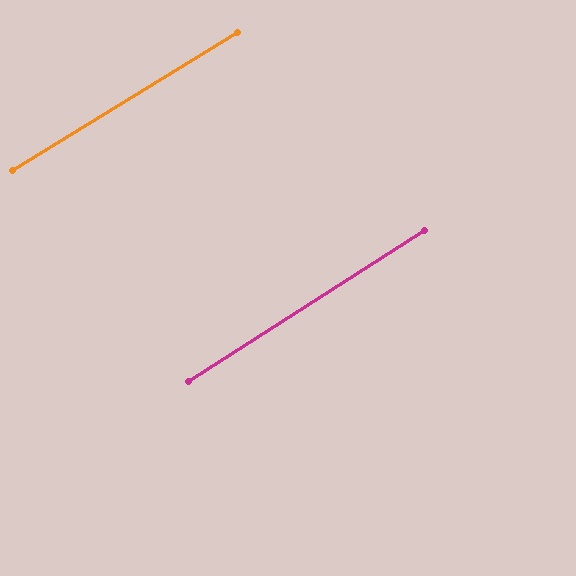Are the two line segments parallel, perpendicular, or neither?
Parallel — their directions differ by only 1.0°.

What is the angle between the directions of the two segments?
Approximately 1 degree.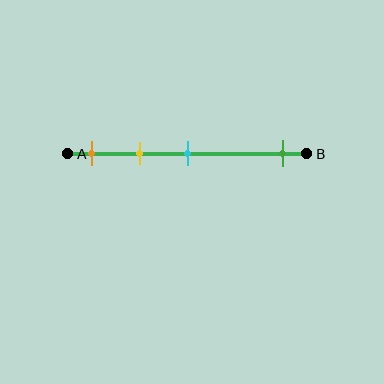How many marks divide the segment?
There are 4 marks dividing the segment.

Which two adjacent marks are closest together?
The orange and yellow marks are the closest adjacent pair.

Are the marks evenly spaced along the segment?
No, the marks are not evenly spaced.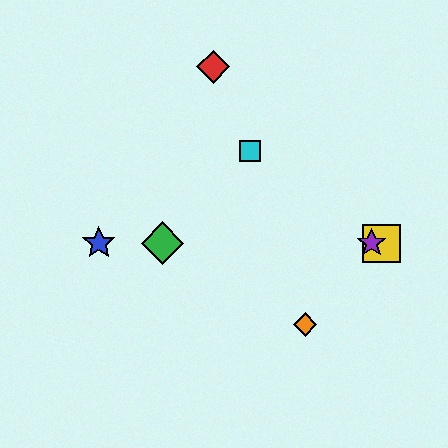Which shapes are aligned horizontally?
The blue star, the green diamond, the yellow square, the purple star are aligned horizontally.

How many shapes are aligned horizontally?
4 shapes (the blue star, the green diamond, the yellow square, the purple star) are aligned horizontally.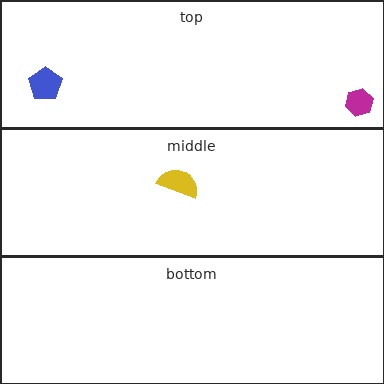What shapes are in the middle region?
The yellow semicircle.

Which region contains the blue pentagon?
The top region.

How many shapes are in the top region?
2.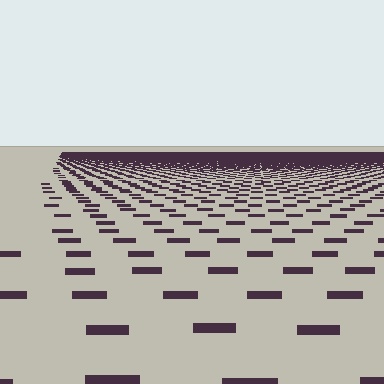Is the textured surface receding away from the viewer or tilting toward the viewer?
The surface is receding away from the viewer. Texture elements get smaller and denser toward the top.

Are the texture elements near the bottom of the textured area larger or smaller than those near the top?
Larger. Near the bottom, elements are closer to the viewer and appear at a bigger on-screen size.